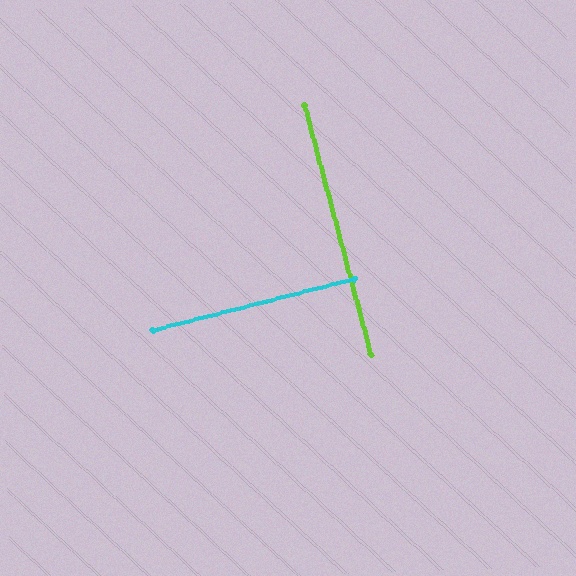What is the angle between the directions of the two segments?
Approximately 89 degrees.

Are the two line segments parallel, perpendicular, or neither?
Perpendicular — they meet at approximately 89°.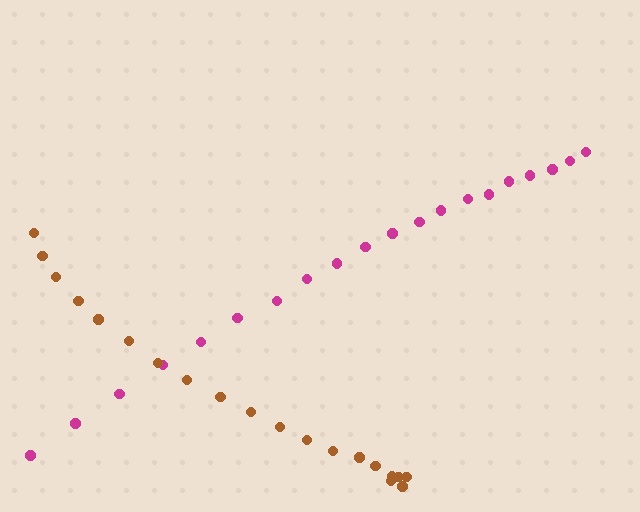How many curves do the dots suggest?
There are 2 distinct paths.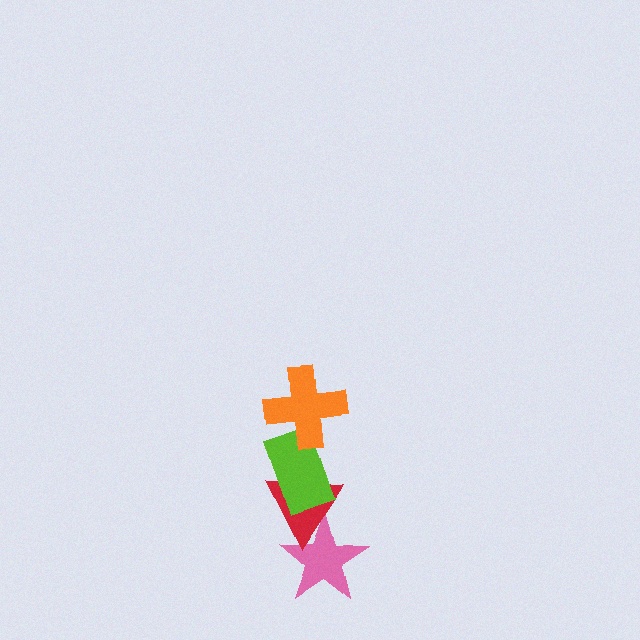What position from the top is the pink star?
The pink star is 4th from the top.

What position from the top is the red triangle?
The red triangle is 3rd from the top.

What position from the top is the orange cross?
The orange cross is 1st from the top.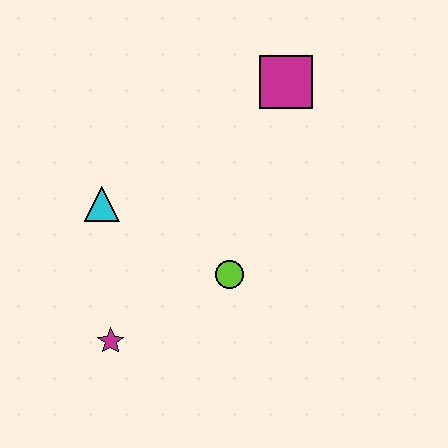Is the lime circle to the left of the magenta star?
No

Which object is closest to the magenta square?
The lime circle is closest to the magenta square.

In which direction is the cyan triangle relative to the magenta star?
The cyan triangle is above the magenta star.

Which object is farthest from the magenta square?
The magenta star is farthest from the magenta square.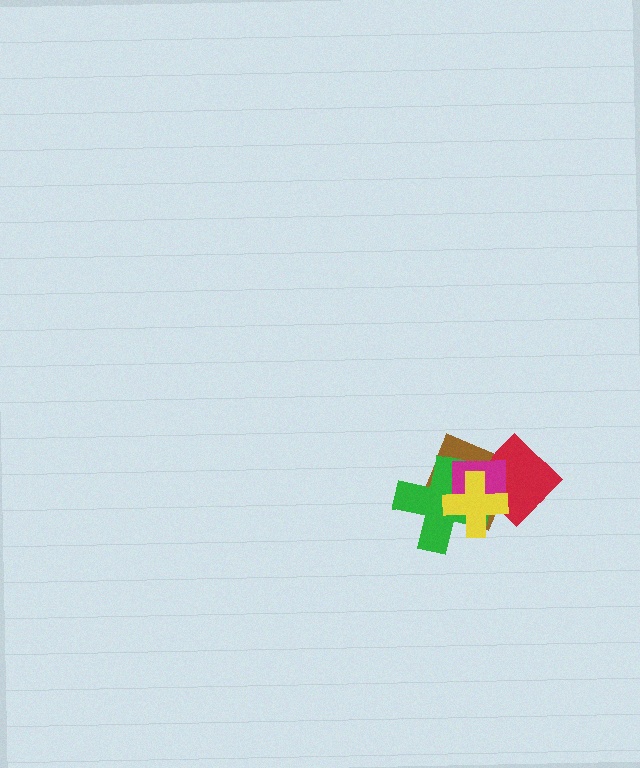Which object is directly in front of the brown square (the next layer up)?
The red diamond is directly in front of the brown square.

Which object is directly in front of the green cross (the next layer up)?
The magenta rectangle is directly in front of the green cross.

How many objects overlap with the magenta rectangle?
4 objects overlap with the magenta rectangle.